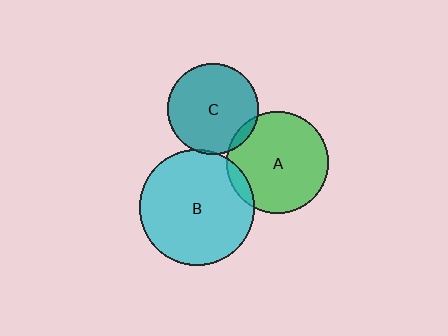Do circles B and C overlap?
Yes.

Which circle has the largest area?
Circle B (cyan).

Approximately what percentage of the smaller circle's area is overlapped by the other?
Approximately 5%.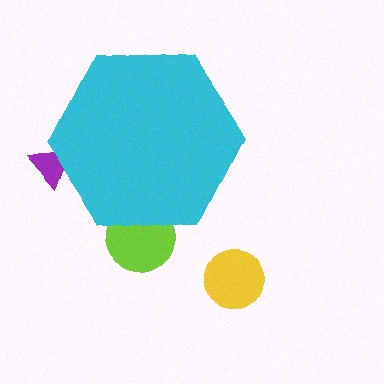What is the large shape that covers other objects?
A cyan hexagon.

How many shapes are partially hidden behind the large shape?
2 shapes are partially hidden.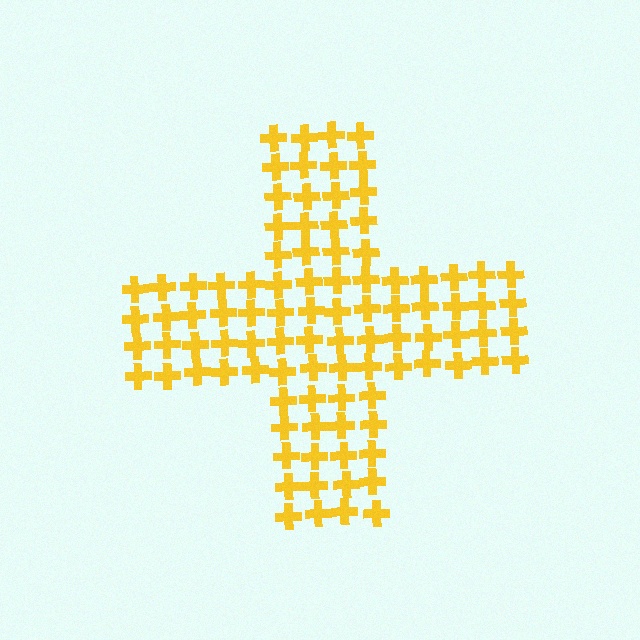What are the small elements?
The small elements are crosses.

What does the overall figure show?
The overall figure shows a cross.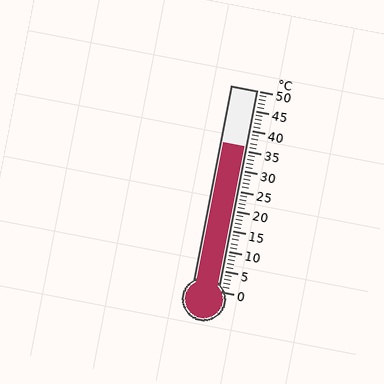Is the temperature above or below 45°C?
The temperature is below 45°C.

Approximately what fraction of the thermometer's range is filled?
The thermometer is filled to approximately 70% of its range.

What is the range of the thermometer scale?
The thermometer scale ranges from 0°C to 50°C.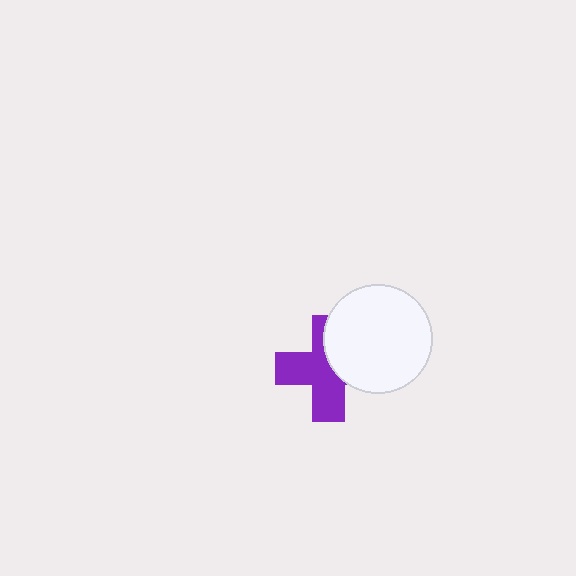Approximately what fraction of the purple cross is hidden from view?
Roughly 40% of the purple cross is hidden behind the white circle.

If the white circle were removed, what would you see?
You would see the complete purple cross.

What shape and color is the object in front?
The object in front is a white circle.